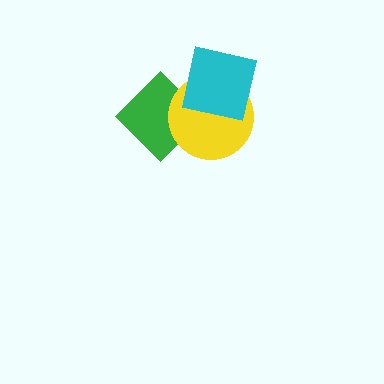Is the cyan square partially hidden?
No, no other shape covers it.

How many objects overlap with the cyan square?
2 objects overlap with the cyan square.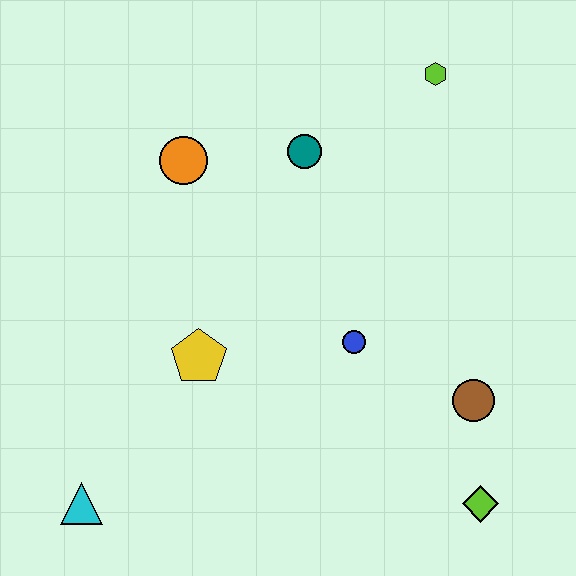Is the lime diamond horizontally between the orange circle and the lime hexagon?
No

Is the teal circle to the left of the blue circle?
Yes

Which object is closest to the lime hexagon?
The teal circle is closest to the lime hexagon.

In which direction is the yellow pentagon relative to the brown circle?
The yellow pentagon is to the left of the brown circle.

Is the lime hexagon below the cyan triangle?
No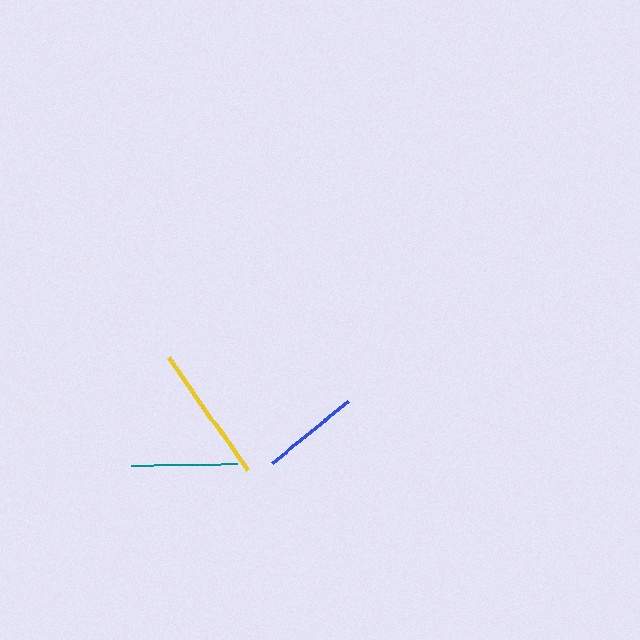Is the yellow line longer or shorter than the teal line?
The yellow line is longer than the teal line.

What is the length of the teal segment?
The teal segment is approximately 106 pixels long.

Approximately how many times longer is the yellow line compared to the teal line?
The yellow line is approximately 1.3 times the length of the teal line.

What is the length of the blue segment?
The blue segment is approximately 98 pixels long.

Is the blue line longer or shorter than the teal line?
The teal line is longer than the blue line.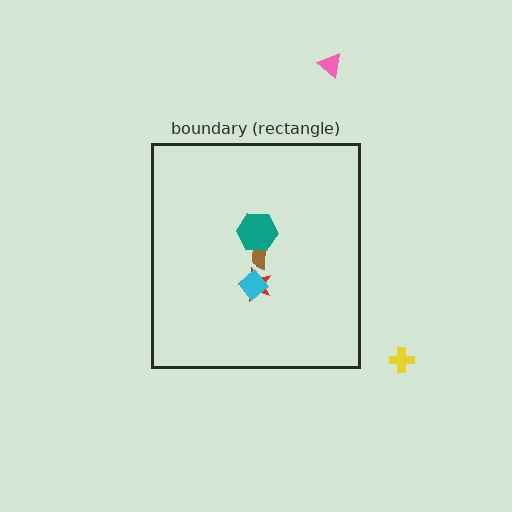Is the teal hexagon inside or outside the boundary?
Inside.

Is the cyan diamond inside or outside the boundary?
Inside.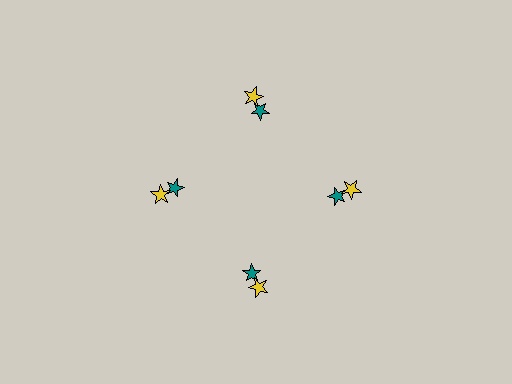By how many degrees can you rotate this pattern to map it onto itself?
The pattern maps onto itself every 90 degrees of rotation.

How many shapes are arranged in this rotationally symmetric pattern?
There are 8 shapes, arranged in 4 groups of 2.